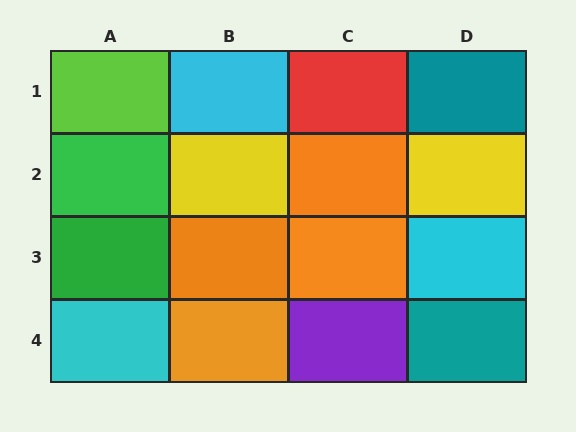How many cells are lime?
1 cell is lime.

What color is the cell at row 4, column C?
Purple.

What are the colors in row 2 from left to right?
Green, yellow, orange, yellow.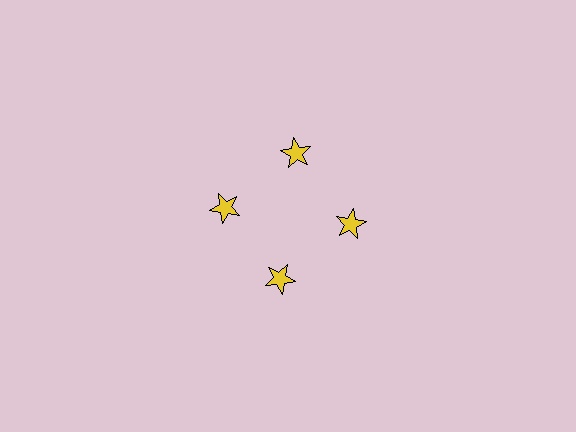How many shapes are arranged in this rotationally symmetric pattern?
There are 4 shapes, arranged in 4 groups of 1.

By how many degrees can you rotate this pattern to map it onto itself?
The pattern maps onto itself every 90 degrees of rotation.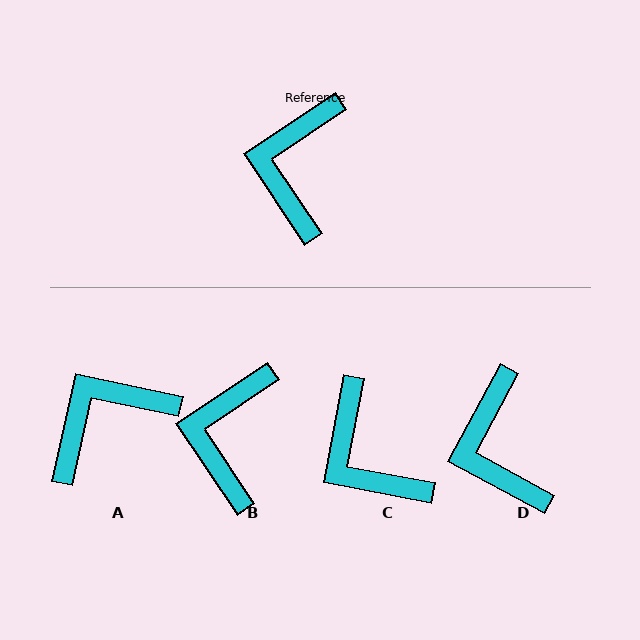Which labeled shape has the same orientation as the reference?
B.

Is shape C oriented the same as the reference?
No, it is off by about 46 degrees.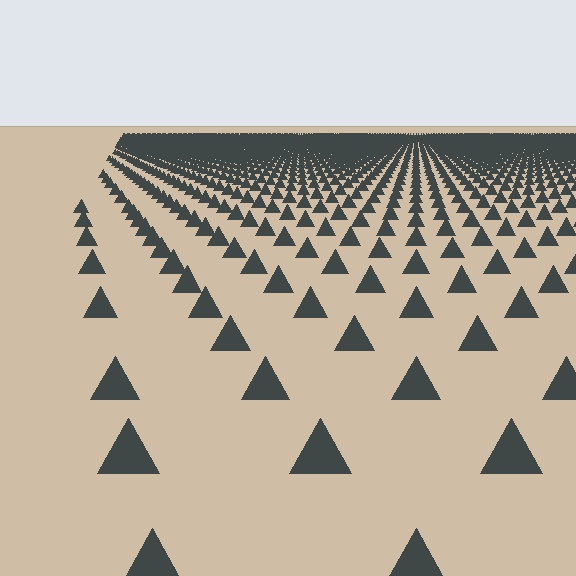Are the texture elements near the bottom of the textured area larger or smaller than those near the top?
Larger. Near the bottom, elements are closer to the viewer and appear at a bigger on-screen size.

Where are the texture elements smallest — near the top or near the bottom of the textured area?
Near the top.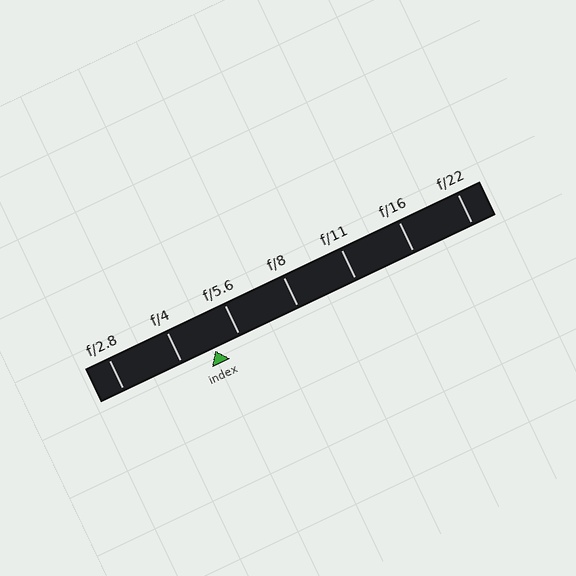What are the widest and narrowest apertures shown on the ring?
The widest aperture shown is f/2.8 and the narrowest is f/22.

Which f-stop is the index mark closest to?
The index mark is closest to f/5.6.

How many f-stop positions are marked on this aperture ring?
There are 7 f-stop positions marked.